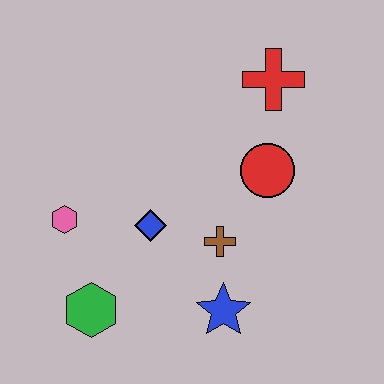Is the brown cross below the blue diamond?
Yes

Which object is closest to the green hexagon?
The pink hexagon is closest to the green hexagon.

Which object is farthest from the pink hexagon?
The red cross is farthest from the pink hexagon.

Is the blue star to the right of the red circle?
No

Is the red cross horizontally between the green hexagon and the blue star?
No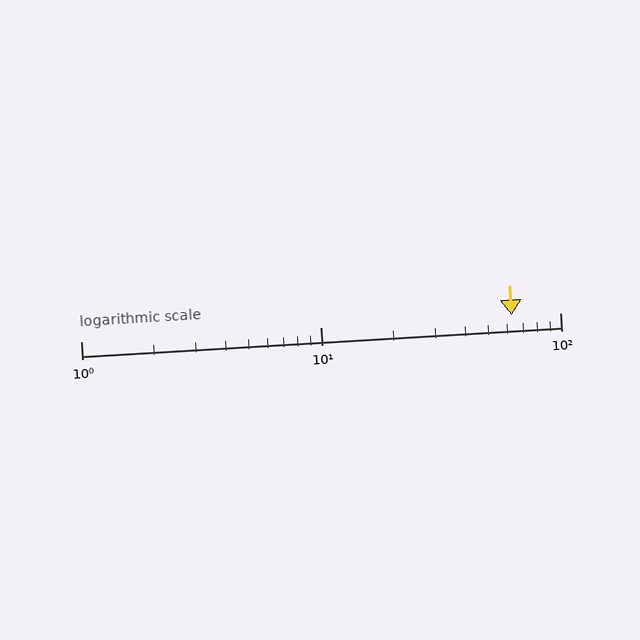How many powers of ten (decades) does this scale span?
The scale spans 2 decades, from 1 to 100.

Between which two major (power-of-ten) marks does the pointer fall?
The pointer is between 10 and 100.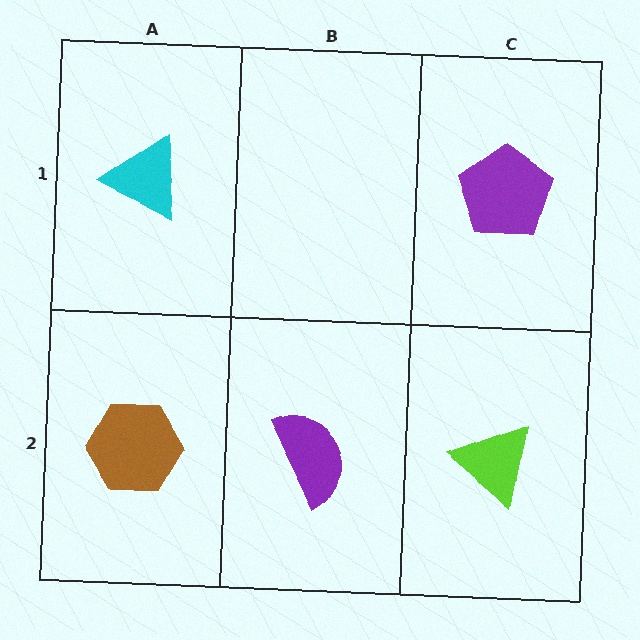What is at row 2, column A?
A brown hexagon.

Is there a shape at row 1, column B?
No, that cell is empty.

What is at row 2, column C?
A lime triangle.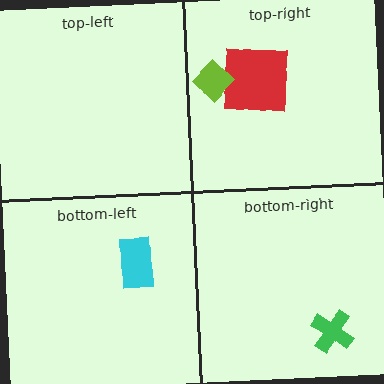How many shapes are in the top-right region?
2.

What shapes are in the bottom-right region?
The green cross.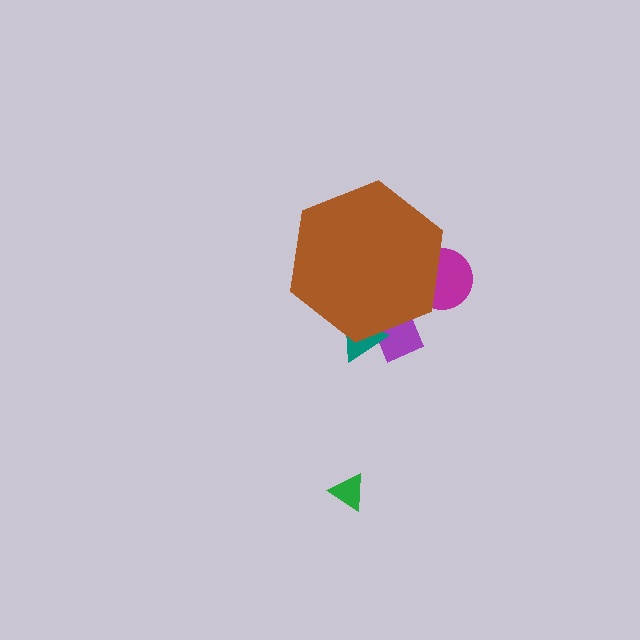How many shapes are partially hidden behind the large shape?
3 shapes are partially hidden.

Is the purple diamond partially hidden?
Yes, the purple diamond is partially hidden behind the brown hexagon.